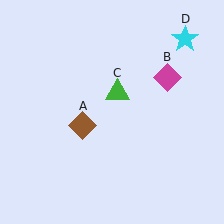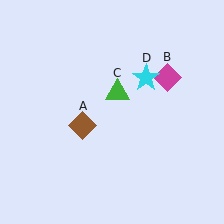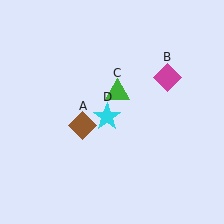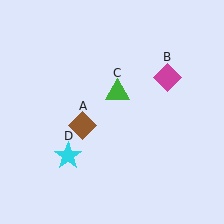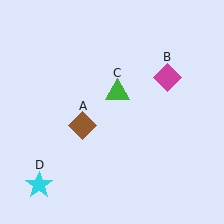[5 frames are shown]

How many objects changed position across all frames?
1 object changed position: cyan star (object D).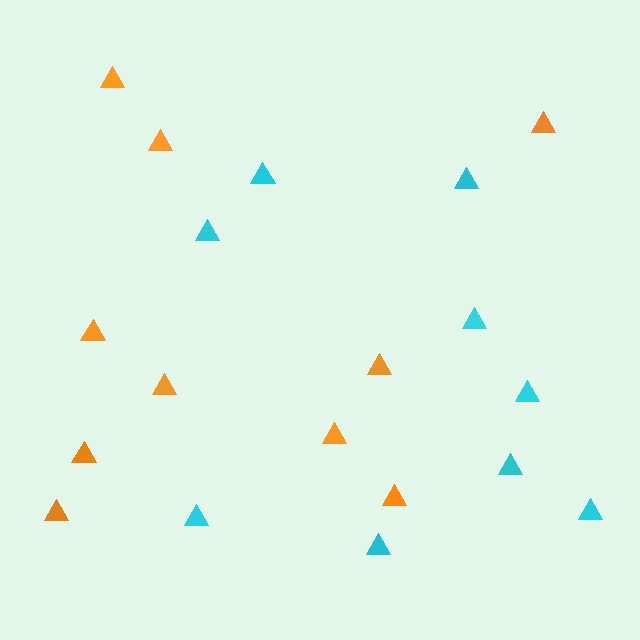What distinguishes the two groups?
There are 2 groups: one group of cyan triangles (9) and one group of orange triangles (10).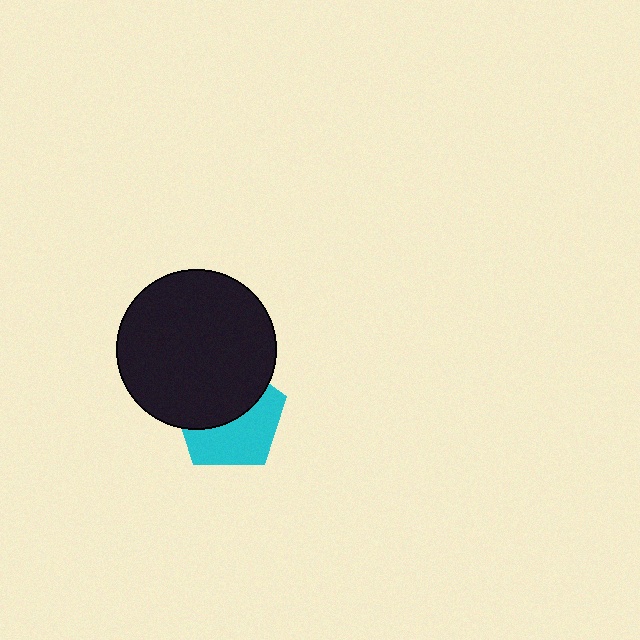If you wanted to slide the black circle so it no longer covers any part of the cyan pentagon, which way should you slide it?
Slide it up — that is the most direct way to separate the two shapes.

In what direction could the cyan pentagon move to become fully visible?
The cyan pentagon could move down. That would shift it out from behind the black circle entirely.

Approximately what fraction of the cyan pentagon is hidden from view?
Roughly 50% of the cyan pentagon is hidden behind the black circle.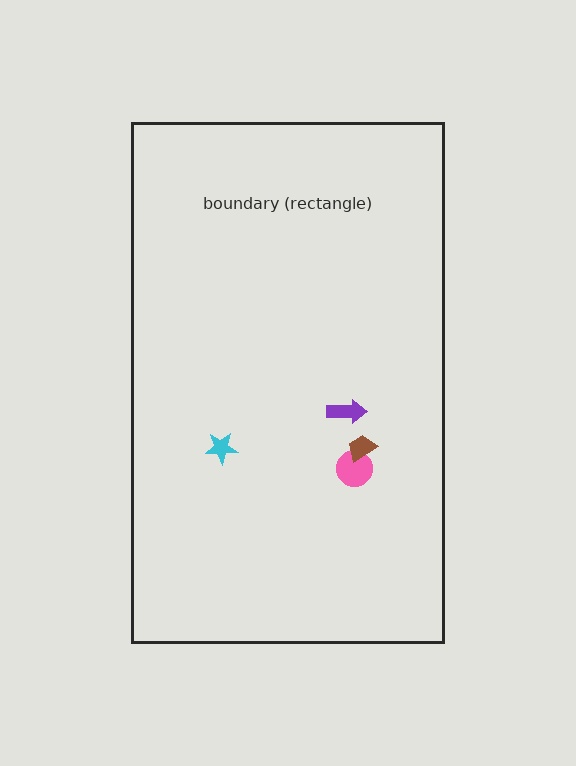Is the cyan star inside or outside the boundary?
Inside.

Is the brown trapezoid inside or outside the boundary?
Inside.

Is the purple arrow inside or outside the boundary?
Inside.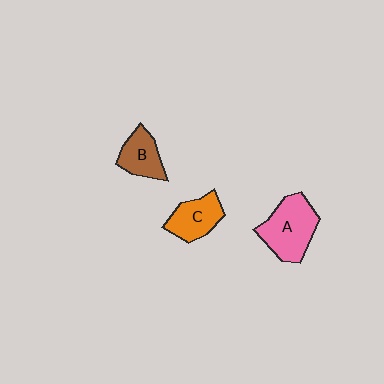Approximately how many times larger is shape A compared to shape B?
Approximately 1.6 times.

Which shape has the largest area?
Shape A (pink).